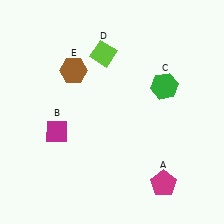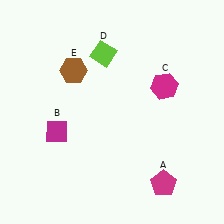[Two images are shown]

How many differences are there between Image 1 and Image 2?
There is 1 difference between the two images.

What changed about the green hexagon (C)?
In Image 1, C is green. In Image 2, it changed to magenta.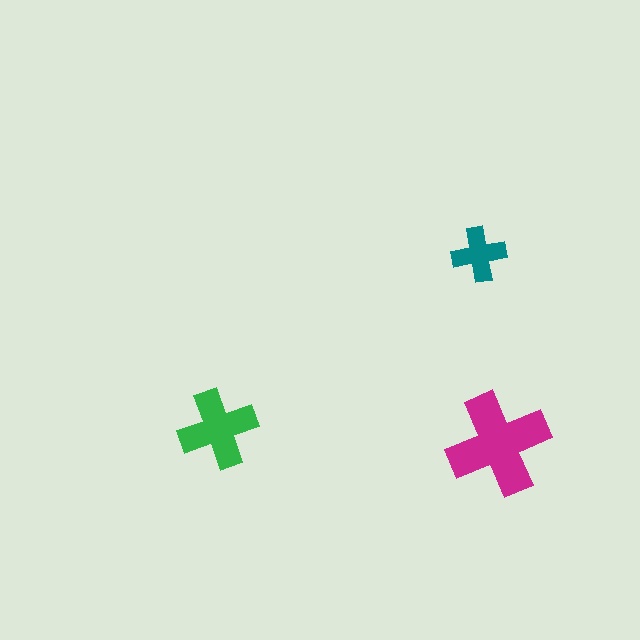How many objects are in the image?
There are 3 objects in the image.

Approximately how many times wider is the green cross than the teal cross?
About 1.5 times wider.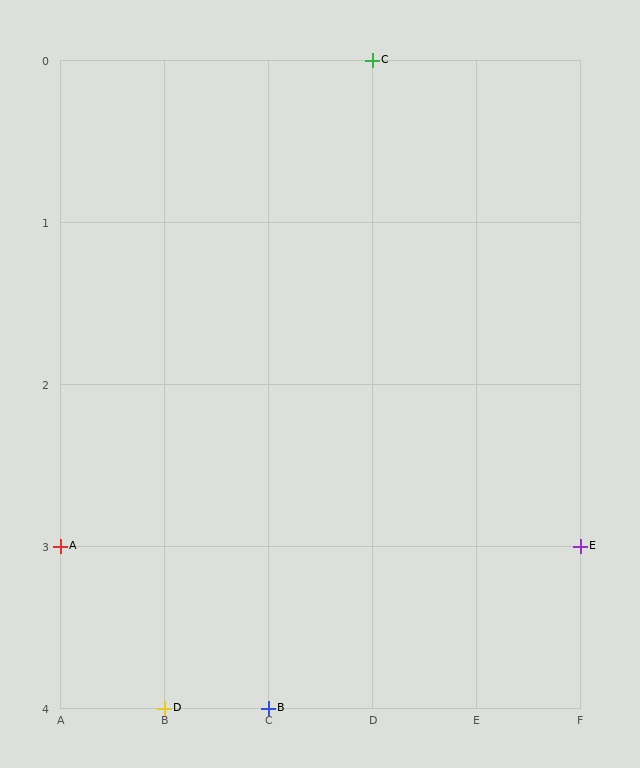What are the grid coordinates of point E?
Point E is at grid coordinates (F, 3).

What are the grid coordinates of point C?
Point C is at grid coordinates (D, 0).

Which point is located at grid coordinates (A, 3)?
Point A is at (A, 3).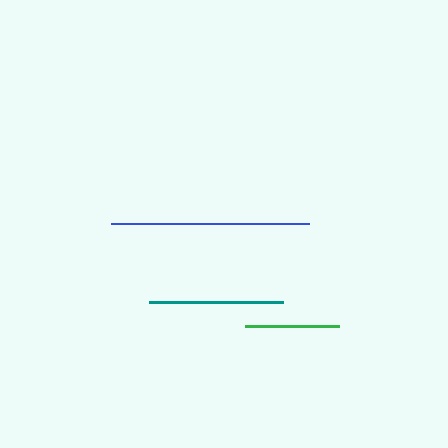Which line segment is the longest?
The blue line is the longest at approximately 198 pixels.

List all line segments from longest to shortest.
From longest to shortest: blue, teal, green.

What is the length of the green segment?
The green segment is approximately 94 pixels long.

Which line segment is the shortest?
The green line is the shortest at approximately 94 pixels.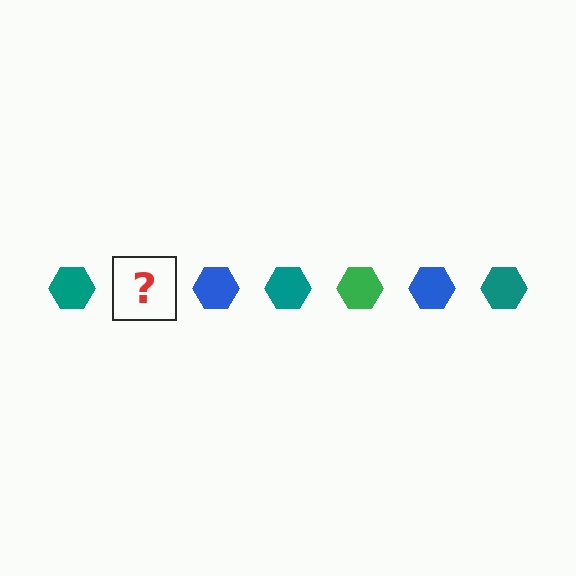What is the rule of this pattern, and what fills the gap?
The rule is that the pattern cycles through teal, green, blue hexagons. The gap should be filled with a green hexagon.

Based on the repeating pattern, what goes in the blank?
The blank should be a green hexagon.